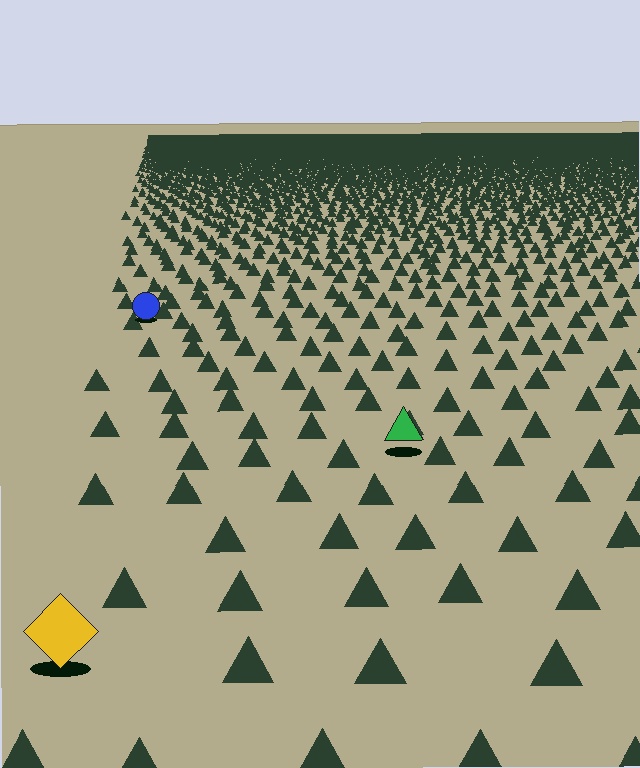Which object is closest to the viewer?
The yellow diamond is closest. The texture marks near it are larger and more spread out.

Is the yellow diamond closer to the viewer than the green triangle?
Yes. The yellow diamond is closer — you can tell from the texture gradient: the ground texture is coarser near it.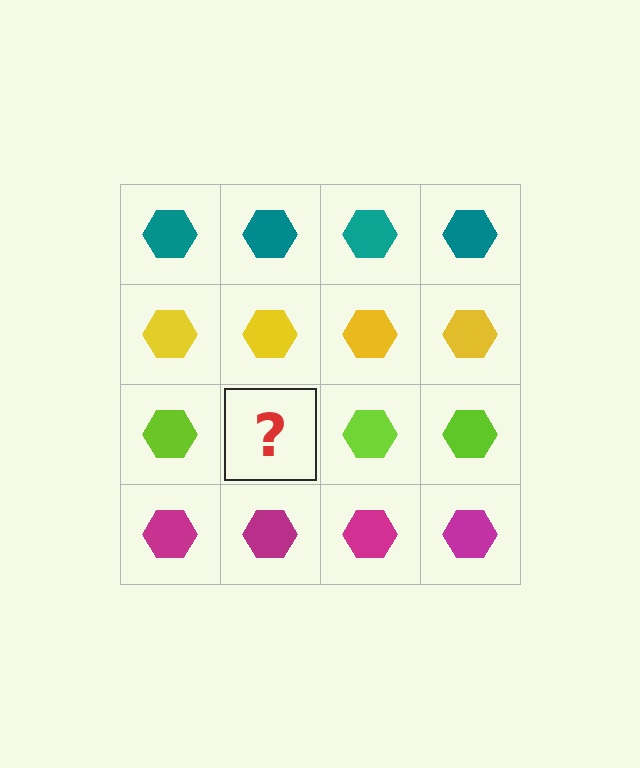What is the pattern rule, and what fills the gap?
The rule is that each row has a consistent color. The gap should be filled with a lime hexagon.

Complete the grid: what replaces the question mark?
The question mark should be replaced with a lime hexagon.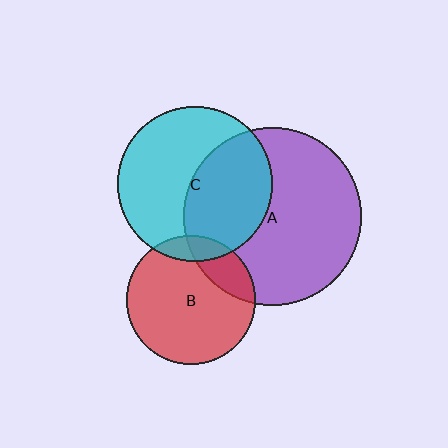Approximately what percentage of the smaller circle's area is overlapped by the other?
Approximately 45%.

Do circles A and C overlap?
Yes.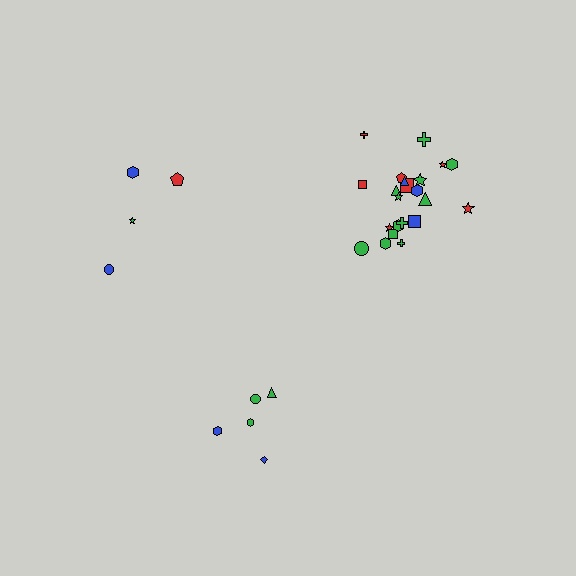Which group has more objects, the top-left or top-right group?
The top-right group.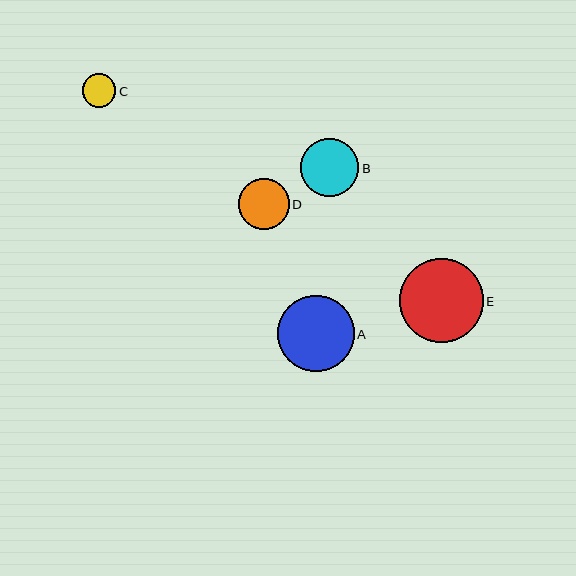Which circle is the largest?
Circle E is the largest with a size of approximately 84 pixels.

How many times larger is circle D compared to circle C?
Circle D is approximately 1.5 times the size of circle C.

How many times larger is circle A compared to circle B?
Circle A is approximately 1.3 times the size of circle B.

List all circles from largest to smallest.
From largest to smallest: E, A, B, D, C.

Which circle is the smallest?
Circle C is the smallest with a size of approximately 34 pixels.